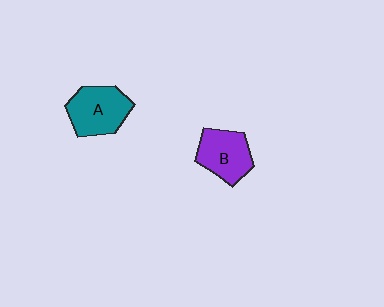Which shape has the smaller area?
Shape B (purple).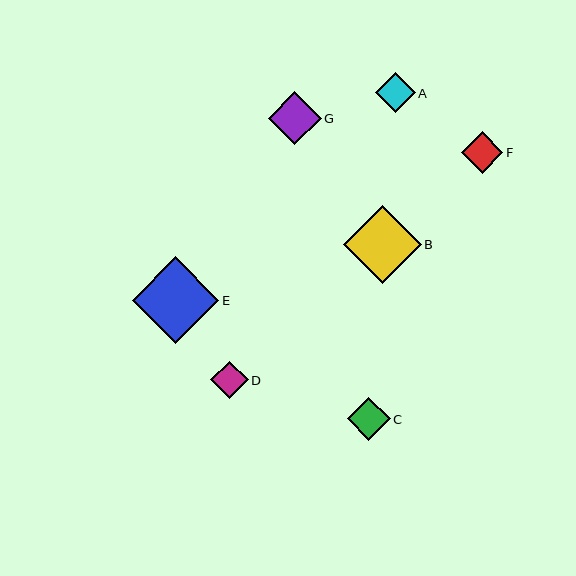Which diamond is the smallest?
Diamond D is the smallest with a size of approximately 37 pixels.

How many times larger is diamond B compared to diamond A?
Diamond B is approximately 2.0 times the size of diamond A.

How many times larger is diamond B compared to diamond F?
Diamond B is approximately 1.9 times the size of diamond F.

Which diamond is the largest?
Diamond E is the largest with a size of approximately 87 pixels.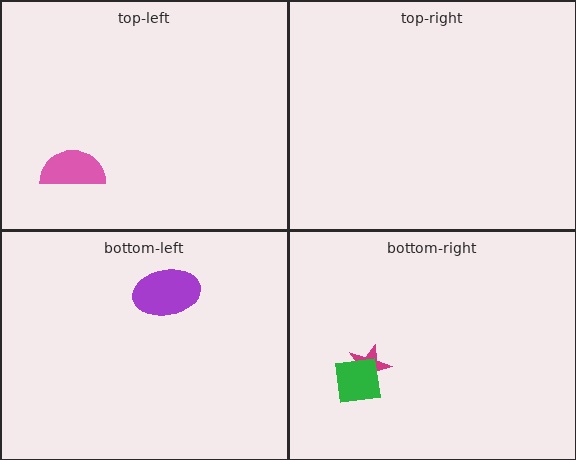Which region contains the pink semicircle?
The top-left region.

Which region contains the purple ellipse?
The bottom-left region.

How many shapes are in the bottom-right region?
2.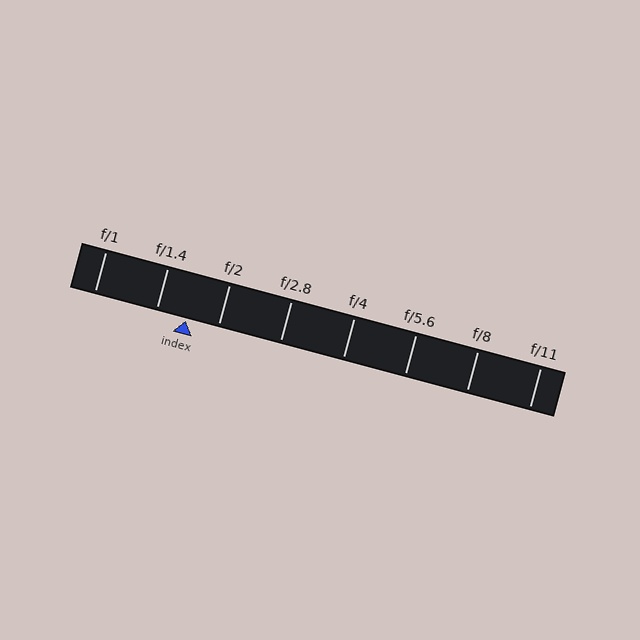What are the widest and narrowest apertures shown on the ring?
The widest aperture shown is f/1 and the narrowest is f/11.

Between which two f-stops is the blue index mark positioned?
The index mark is between f/1.4 and f/2.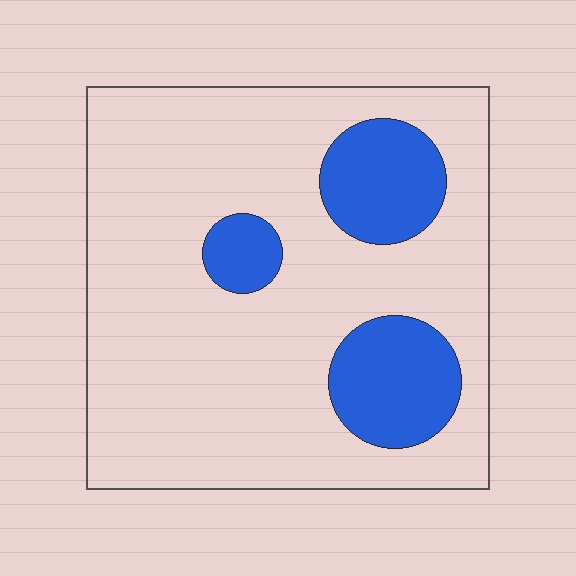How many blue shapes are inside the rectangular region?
3.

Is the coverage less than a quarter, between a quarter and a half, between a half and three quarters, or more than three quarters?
Less than a quarter.